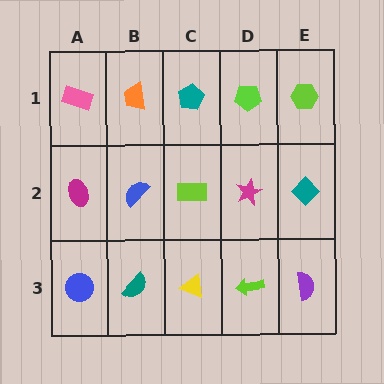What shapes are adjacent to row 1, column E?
A teal diamond (row 2, column E), a lime pentagon (row 1, column D).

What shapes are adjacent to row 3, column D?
A magenta star (row 2, column D), a yellow triangle (row 3, column C), a purple semicircle (row 3, column E).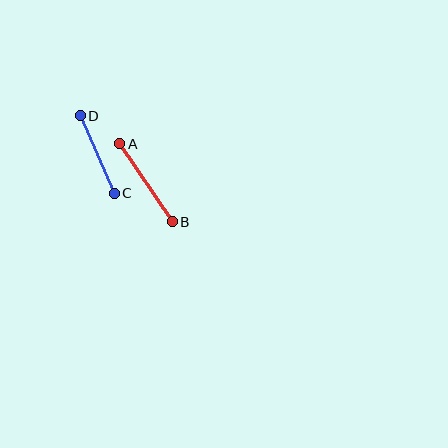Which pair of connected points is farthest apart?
Points A and B are farthest apart.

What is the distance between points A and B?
The distance is approximately 94 pixels.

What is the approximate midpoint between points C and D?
The midpoint is at approximately (97, 154) pixels.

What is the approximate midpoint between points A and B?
The midpoint is at approximately (146, 183) pixels.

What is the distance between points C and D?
The distance is approximately 85 pixels.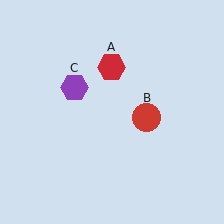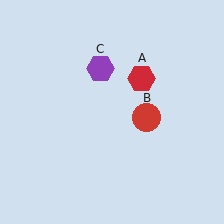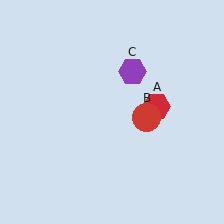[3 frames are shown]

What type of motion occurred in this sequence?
The red hexagon (object A), purple hexagon (object C) rotated clockwise around the center of the scene.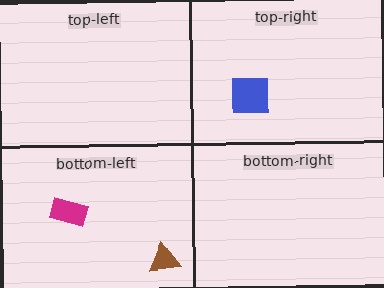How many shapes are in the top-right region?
1.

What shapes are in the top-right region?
The blue square.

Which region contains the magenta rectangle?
The bottom-left region.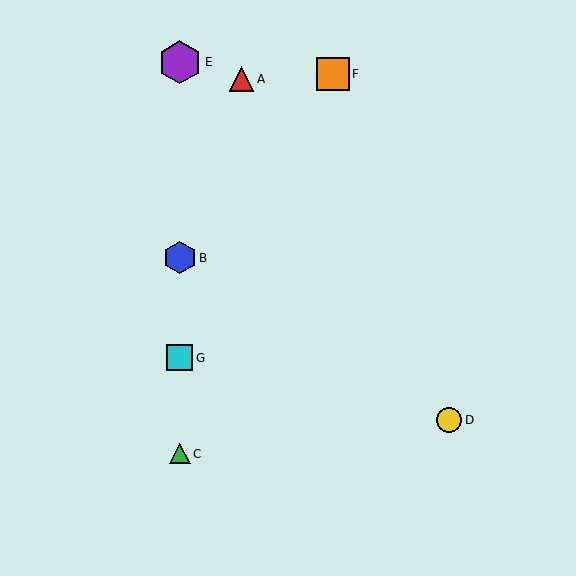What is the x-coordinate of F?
Object F is at x≈333.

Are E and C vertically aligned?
Yes, both are at x≈180.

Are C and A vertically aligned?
No, C is at x≈180 and A is at x≈242.